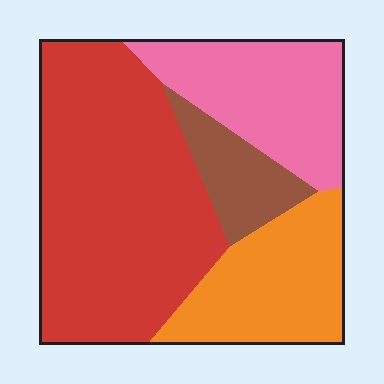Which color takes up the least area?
Brown, at roughly 10%.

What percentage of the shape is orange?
Orange covers around 20% of the shape.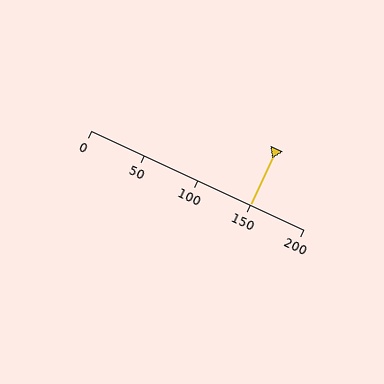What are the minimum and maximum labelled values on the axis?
The axis runs from 0 to 200.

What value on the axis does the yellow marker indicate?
The marker indicates approximately 150.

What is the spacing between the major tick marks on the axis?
The major ticks are spaced 50 apart.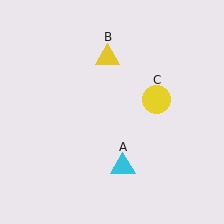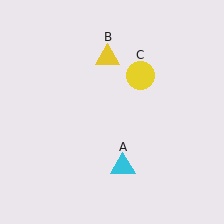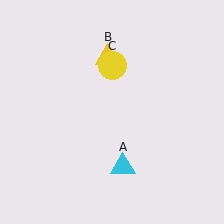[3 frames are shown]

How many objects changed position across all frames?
1 object changed position: yellow circle (object C).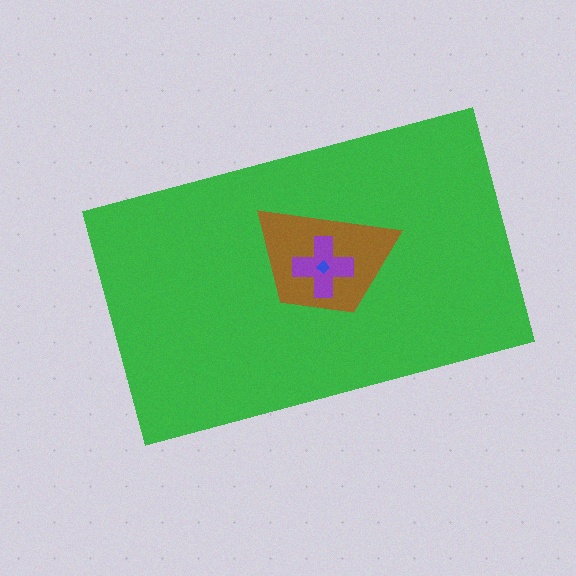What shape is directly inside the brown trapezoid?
The purple cross.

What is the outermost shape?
The green rectangle.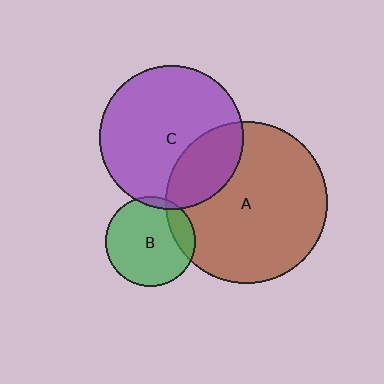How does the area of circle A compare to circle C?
Approximately 1.3 times.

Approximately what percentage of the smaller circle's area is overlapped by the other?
Approximately 25%.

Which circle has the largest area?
Circle A (brown).